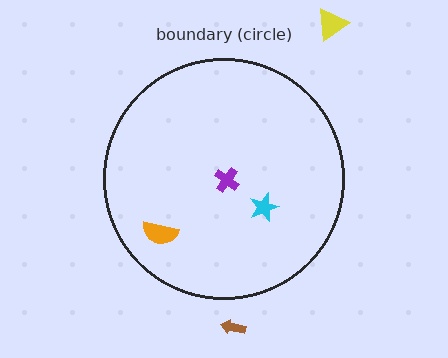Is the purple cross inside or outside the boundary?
Inside.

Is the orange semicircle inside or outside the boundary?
Inside.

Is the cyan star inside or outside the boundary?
Inside.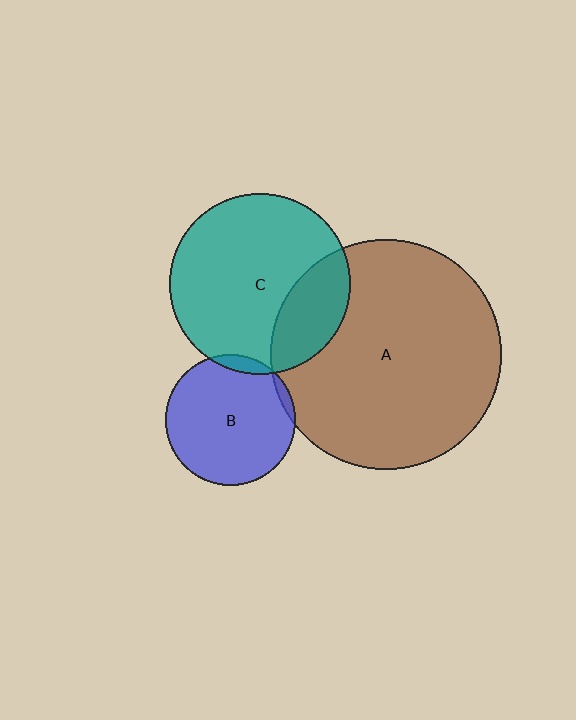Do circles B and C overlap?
Yes.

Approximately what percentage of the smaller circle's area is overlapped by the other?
Approximately 5%.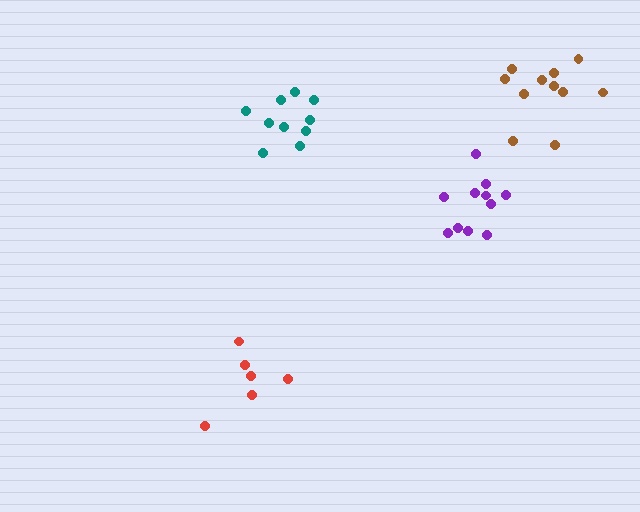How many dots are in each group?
Group 1: 6 dots, Group 2: 11 dots, Group 3: 10 dots, Group 4: 11 dots (38 total).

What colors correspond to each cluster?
The clusters are colored: red, purple, teal, brown.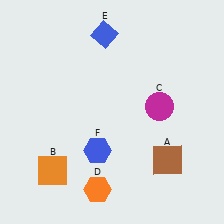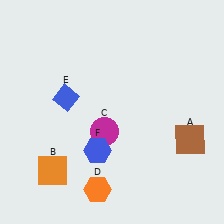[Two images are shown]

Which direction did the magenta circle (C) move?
The magenta circle (C) moved left.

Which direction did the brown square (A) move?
The brown square (A) moved right.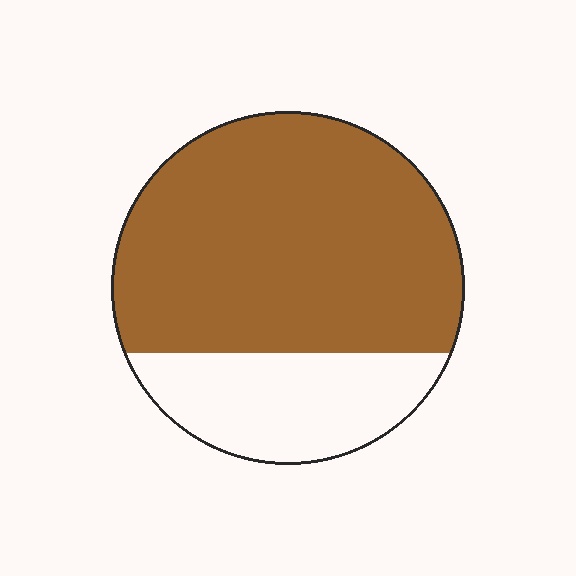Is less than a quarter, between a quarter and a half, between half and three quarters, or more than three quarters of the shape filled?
Between half and three quarters.